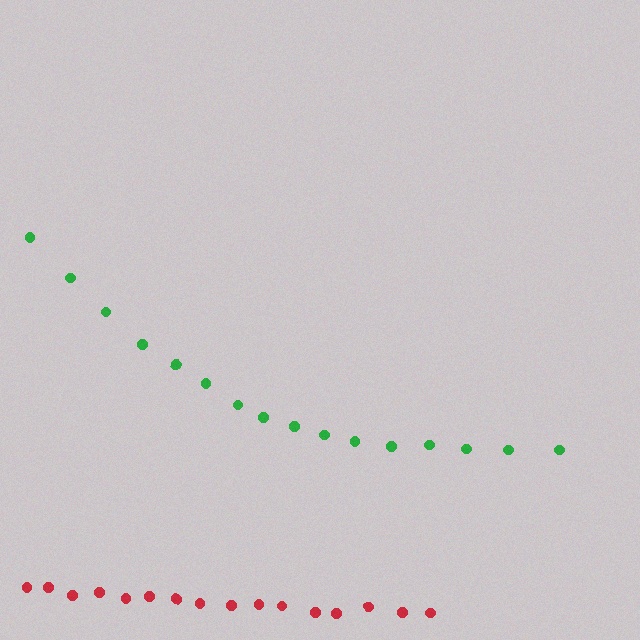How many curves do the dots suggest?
There are 2 distinct paths.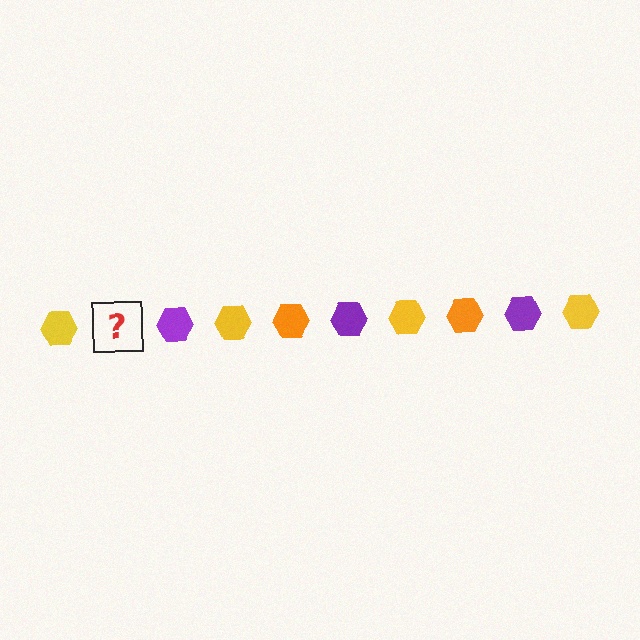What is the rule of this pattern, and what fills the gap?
The rule is that the pattern cycles through yellow, orange, purple hexagons. The gap should be filled with an orange hexagon.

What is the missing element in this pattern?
The missing element is an orange hexagon.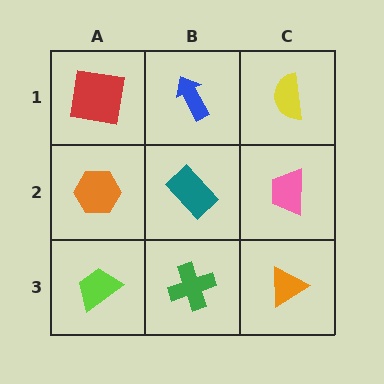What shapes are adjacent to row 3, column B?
A teal rectangle (row 2, column B), a lime trapezoid (row 3, column A), an orange triangle (row 3, column C).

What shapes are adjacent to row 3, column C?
A pink trapezoid (row 2, column C), a green cross (row 3, column B).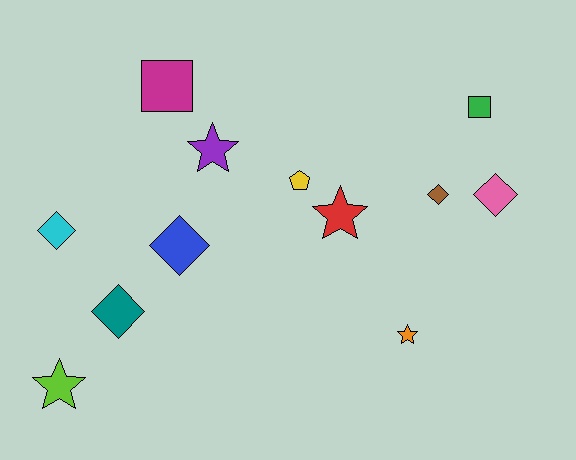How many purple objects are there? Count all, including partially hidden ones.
There is 1 purple object.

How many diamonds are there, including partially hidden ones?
There are 5 diamonds.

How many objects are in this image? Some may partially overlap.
There are 12 objects.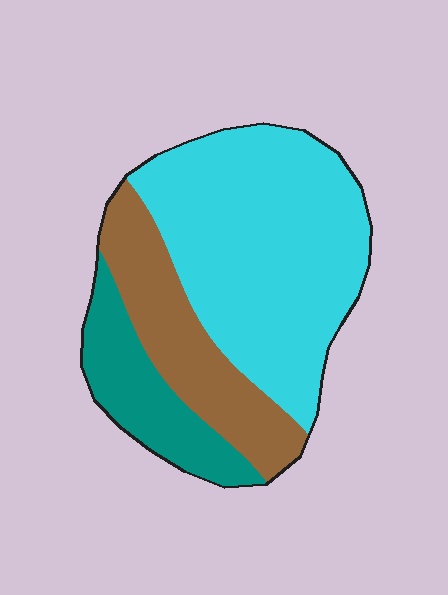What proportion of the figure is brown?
Brown takes up about one quarter (1/4) of the figure.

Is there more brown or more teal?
Brown.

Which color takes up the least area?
Teal, at roughly 20%.